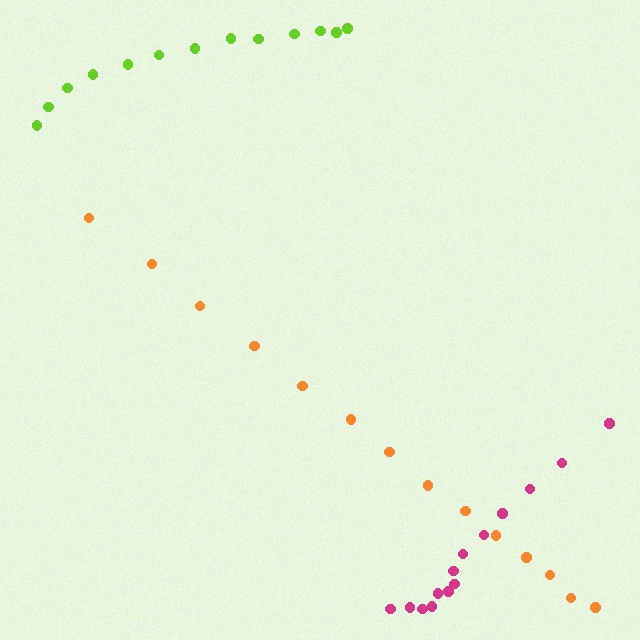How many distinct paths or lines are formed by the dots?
There are 3 distinct paths.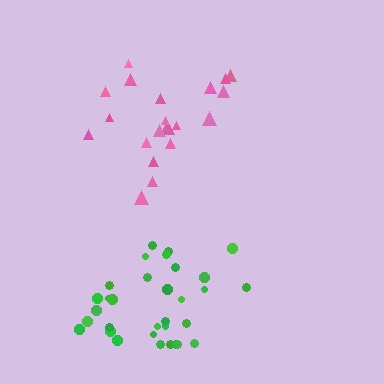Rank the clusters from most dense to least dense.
green, pink.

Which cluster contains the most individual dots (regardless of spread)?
Green (32).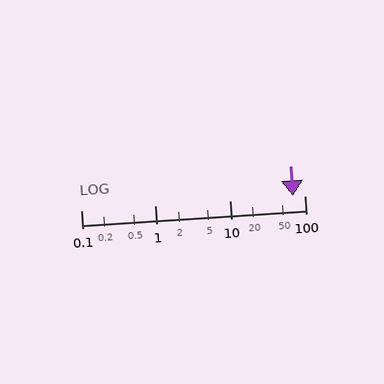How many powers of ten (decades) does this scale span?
The scale spans 3 decades, from 0.1 to 100.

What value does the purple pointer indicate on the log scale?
The pointer indicates approximately 70.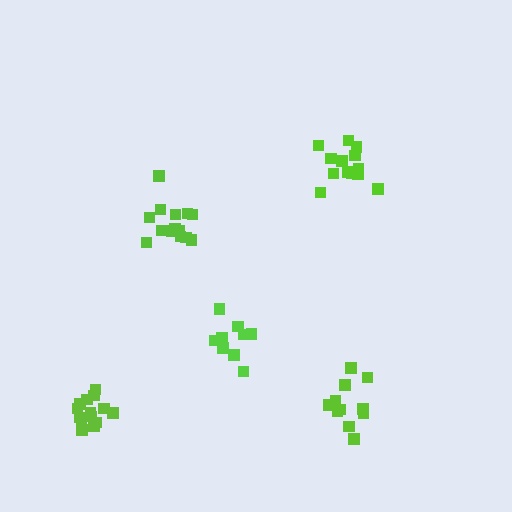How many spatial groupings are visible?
There are 5 spatial groupings.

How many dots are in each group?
Group 1: 14 dots, Group 2: 13 dots, Group 3: 11 dots, Group 4: 9 dots, Group 5: 14 dots (61 total).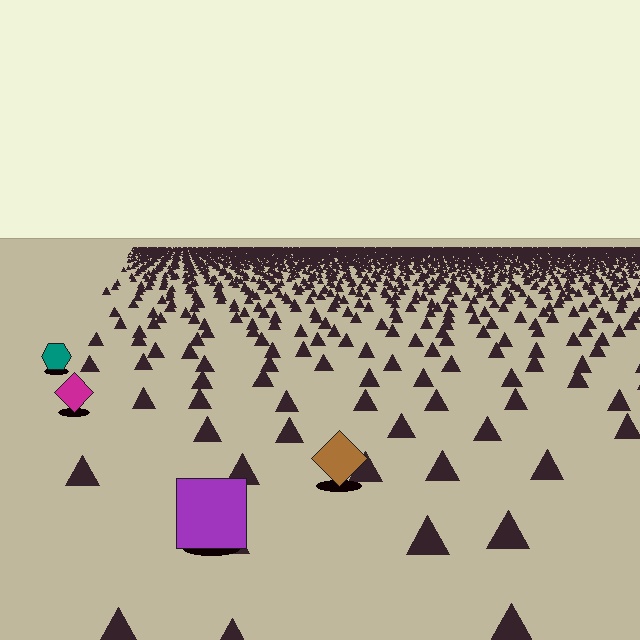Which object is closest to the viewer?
The purple square is closest. The texture marks near it are larger and more spread out.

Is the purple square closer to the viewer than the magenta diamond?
Yes. The purple square is closer — you can tell from the texture gradient: the ground texture is coarser near it.